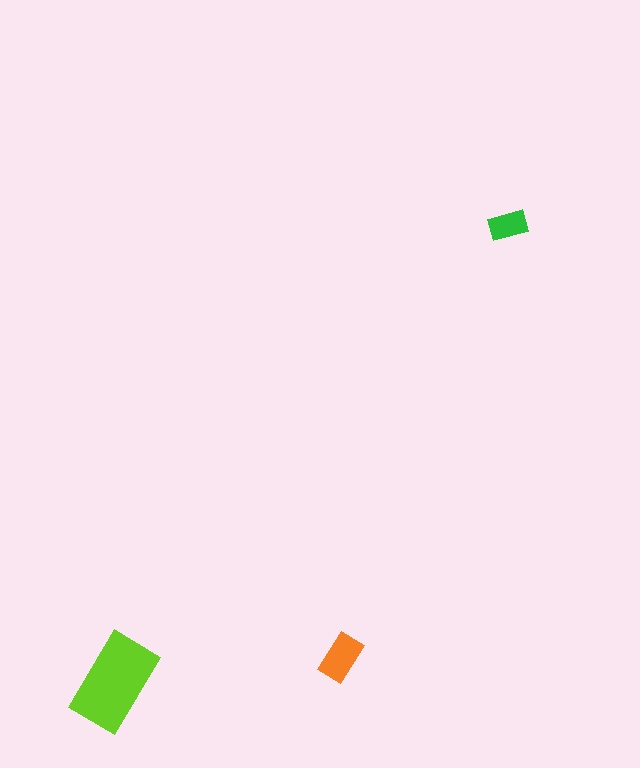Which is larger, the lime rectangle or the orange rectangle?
The lime one.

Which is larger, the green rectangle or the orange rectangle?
The orange one.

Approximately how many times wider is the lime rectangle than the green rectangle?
About 2.5 times wider.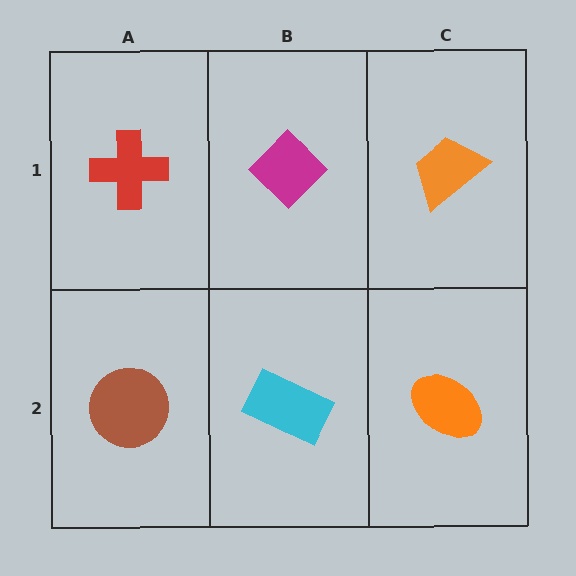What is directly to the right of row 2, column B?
An orange ellipse.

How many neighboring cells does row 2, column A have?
2.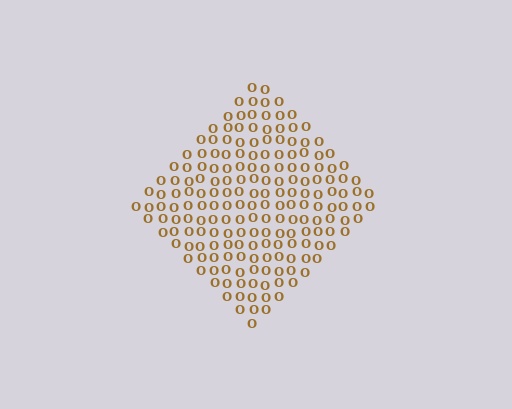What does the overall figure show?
The overall figure shows a diamond.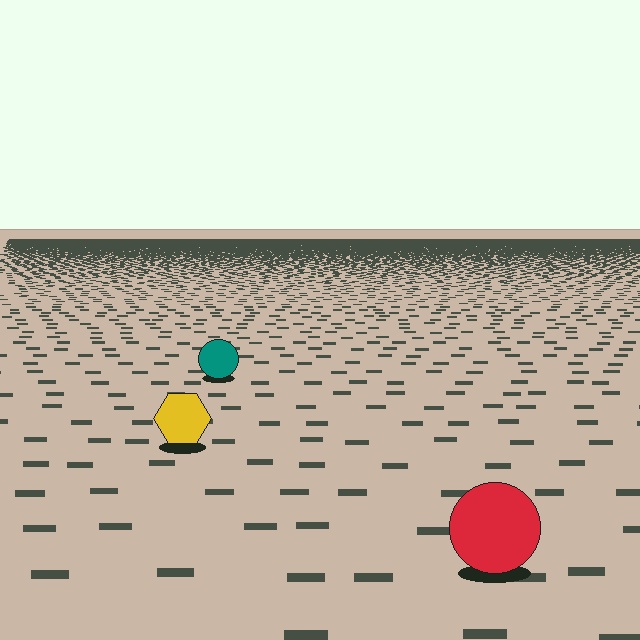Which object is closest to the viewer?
The red circle is closest. The texture marks near it are larger and more spread out.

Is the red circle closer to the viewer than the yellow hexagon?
Yes. The red circle is closer — you can tell from the texture gradient: the ground texture is coarser near it.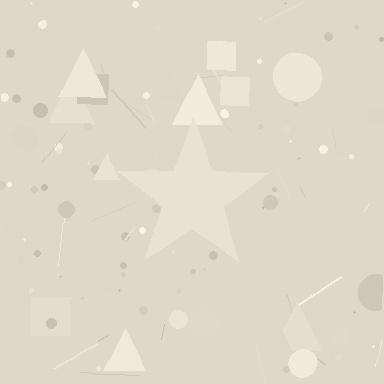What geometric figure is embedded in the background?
A star is embedded in the background.